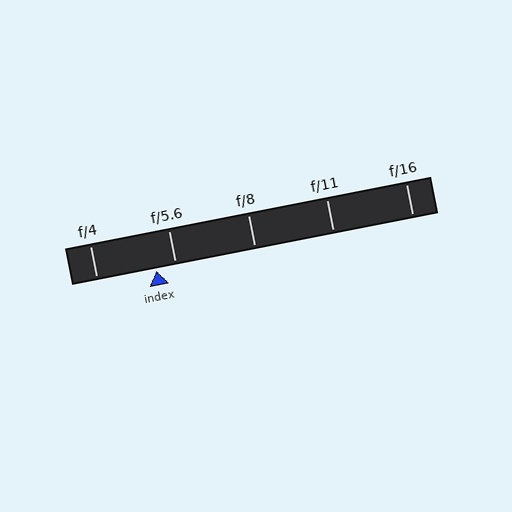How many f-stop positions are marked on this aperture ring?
There are 5 f-stop positions marked.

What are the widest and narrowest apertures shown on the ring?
The widest aperture shown is f/4 and the narrowest is f/16.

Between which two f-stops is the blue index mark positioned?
The index mark is between f/4 and f/5.6.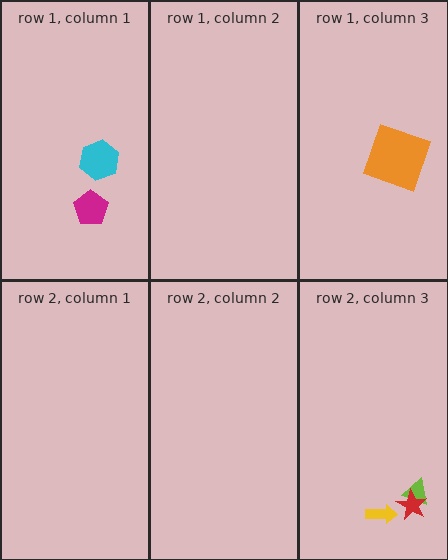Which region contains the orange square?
The row 1, column 3 region.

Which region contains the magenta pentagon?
The row 1, column 1 region.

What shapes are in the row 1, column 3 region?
The orange square.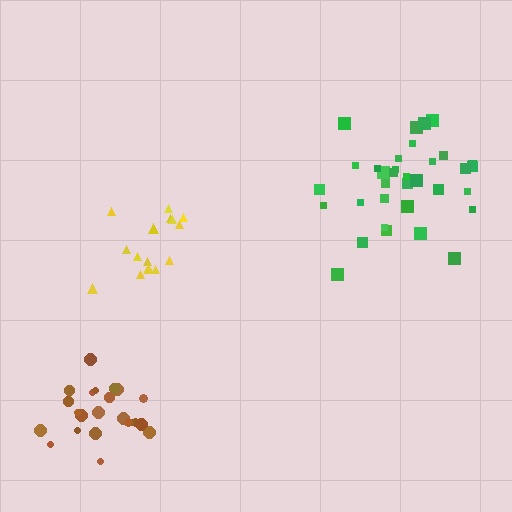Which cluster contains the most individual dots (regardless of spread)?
Green (34).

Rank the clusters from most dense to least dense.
brown, green, yellow.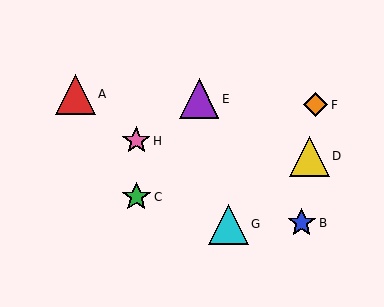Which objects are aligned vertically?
Objects C, H are aligned vertically.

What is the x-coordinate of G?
Object G is at x≈228.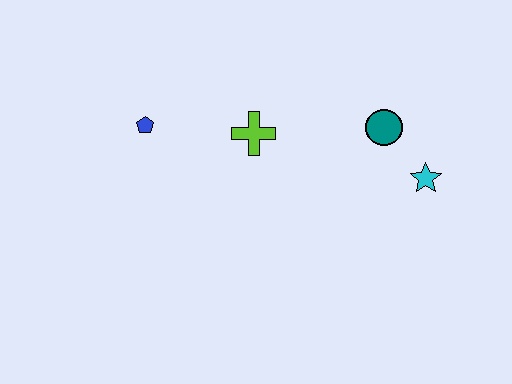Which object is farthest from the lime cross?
The cyan star is farthest from the lime cross.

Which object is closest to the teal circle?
The cyan star is closest to the teal circle.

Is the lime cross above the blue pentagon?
No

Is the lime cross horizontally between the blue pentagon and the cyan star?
Yes